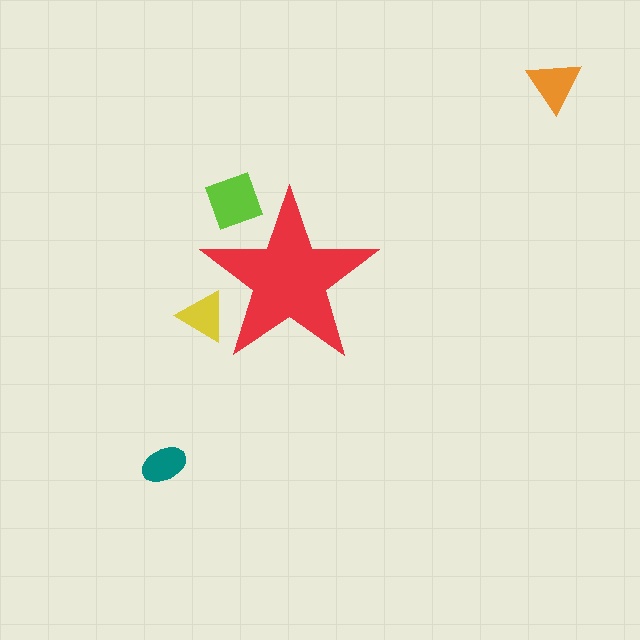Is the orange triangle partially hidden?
No, the orange triangle is fully visible.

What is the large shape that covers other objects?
A red star.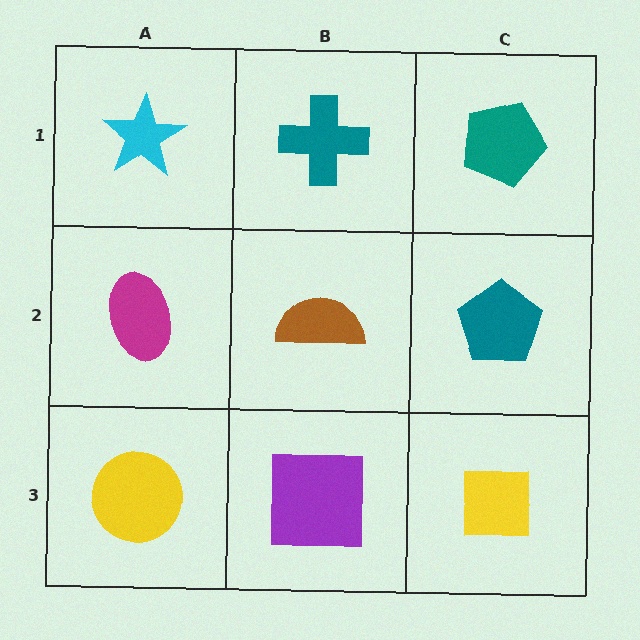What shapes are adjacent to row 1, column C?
A teal pentagon (row 2, column C), a teal cross (row 1, column B).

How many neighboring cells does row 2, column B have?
4.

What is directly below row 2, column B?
A purple square.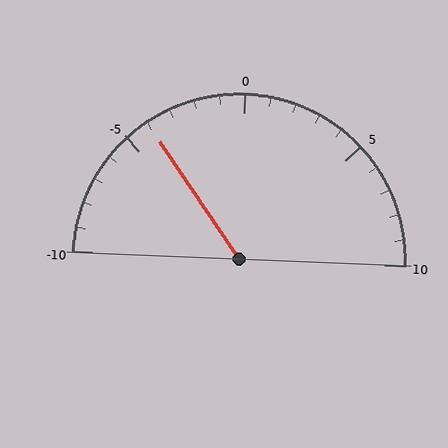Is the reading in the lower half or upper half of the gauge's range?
The reading is in the lower half of the range (-10 to 10).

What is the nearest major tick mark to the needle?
The nearest major tick mark is -5.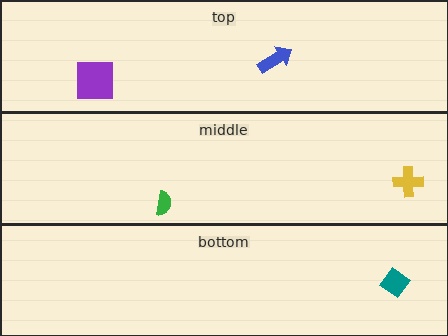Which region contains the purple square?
The top region.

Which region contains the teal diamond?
The bottom region.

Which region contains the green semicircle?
The middle region.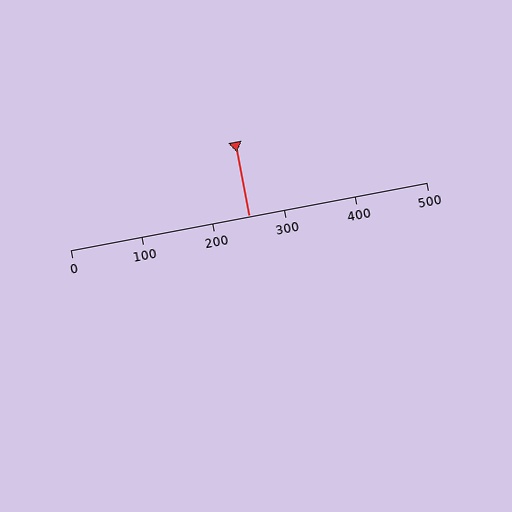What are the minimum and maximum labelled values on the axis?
The axis runs from 0 to 500.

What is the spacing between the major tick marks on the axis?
The major ticks are spaced 100 apart.